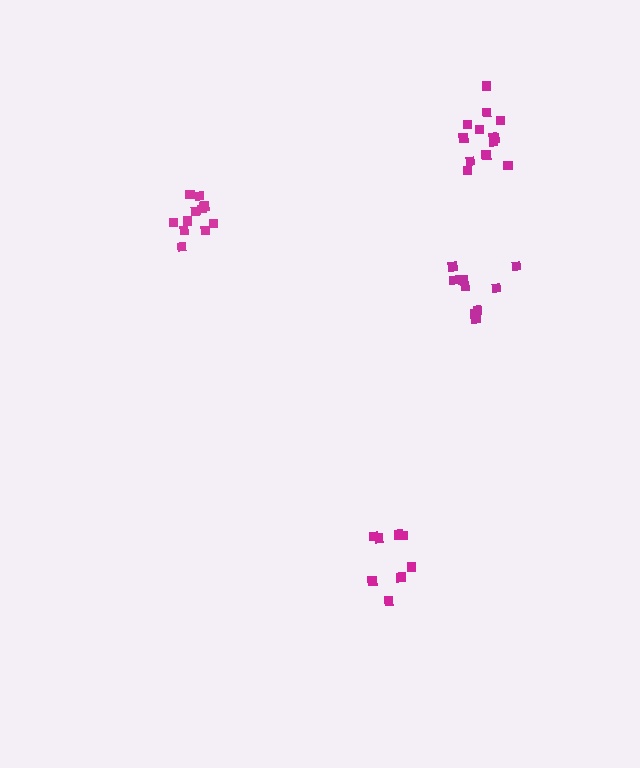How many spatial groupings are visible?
There are 4 spatial groupings.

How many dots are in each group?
Group 1: 9 dots, Group 2: 11 dots, Group 3: 8 dots, Group 4: 13 dots (41 total).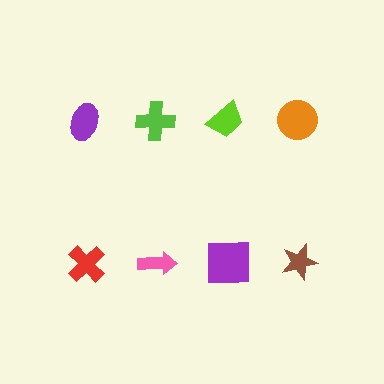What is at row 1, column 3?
A lime trapezoid.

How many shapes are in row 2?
4 shapes.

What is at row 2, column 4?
A brown star.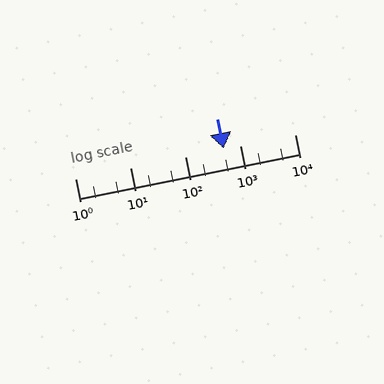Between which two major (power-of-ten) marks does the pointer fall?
The pointer is between 100 and 1000.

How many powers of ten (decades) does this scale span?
The scale spans 4 decades, from 1 to 10000.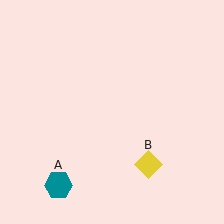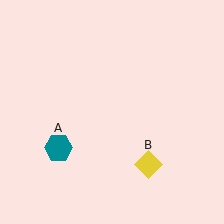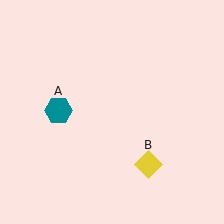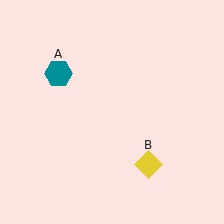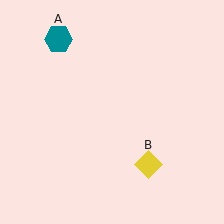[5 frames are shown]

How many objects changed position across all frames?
1 object changed position: teal hexagon (object A).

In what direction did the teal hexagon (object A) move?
The teal hexagon (object A) moved up.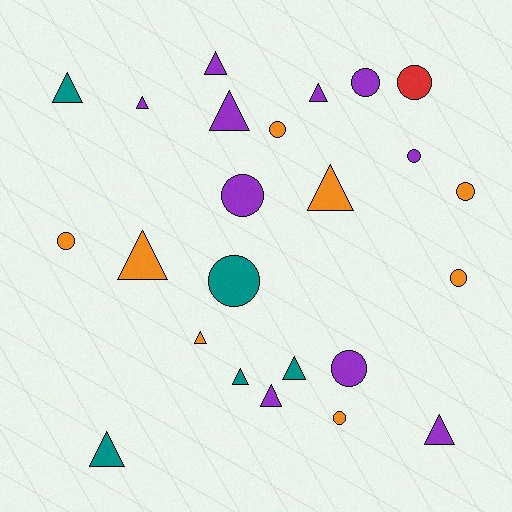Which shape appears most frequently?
Triangle, with 13 objects.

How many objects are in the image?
There are 24 objects.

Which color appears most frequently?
Purple, with 10 objects.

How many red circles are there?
There is 1 red circle.